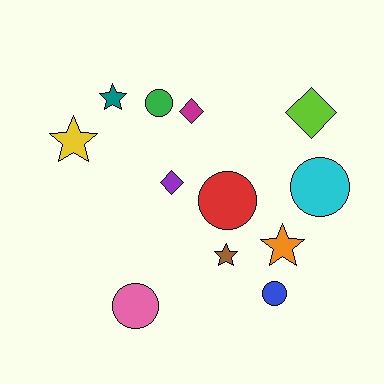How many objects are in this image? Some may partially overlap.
There are 12 objects.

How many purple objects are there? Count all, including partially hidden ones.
There is 1 purple object.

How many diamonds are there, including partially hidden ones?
There are 3 diamonds.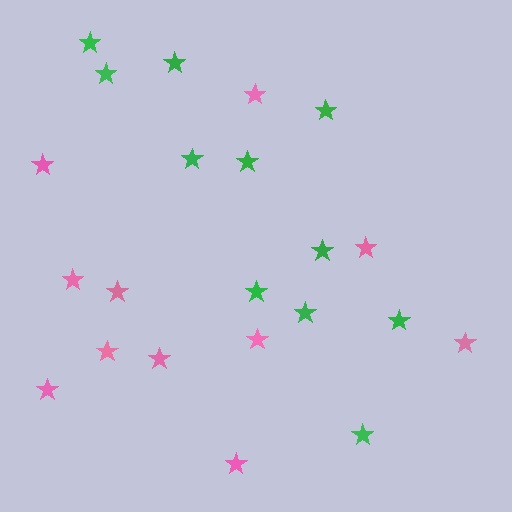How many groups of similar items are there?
There are 2 groups: one group of pink stars (11) and one group of green stars (11).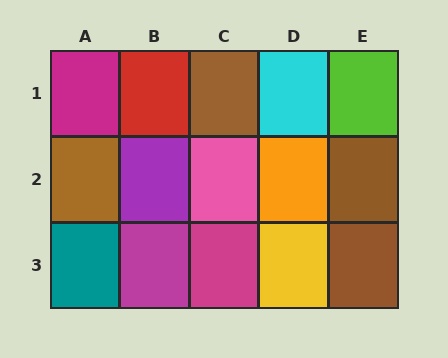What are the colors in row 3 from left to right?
Teal, magenta, magenta, yellow, brown.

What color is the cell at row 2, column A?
Brown.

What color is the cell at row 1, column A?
Magenta.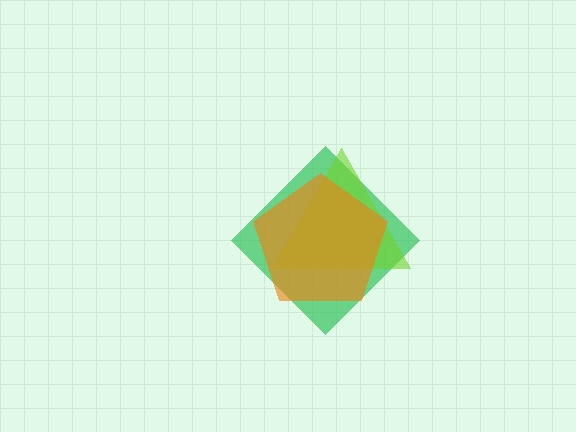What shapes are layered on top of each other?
The layered shapes are: a green diamond, a lime triangle, an orange pentagon.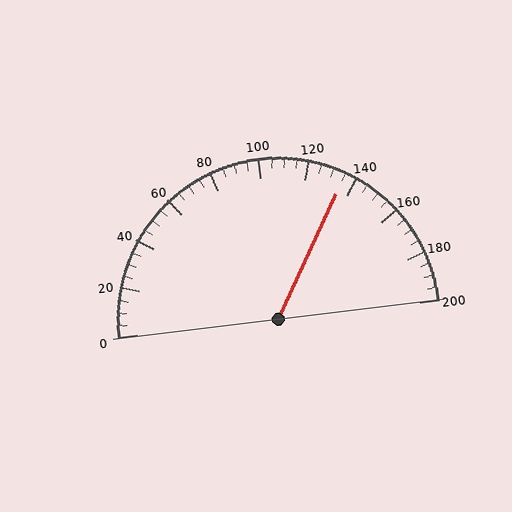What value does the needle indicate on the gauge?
The needle indicates approximately 135.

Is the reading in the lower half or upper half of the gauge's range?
The reading is in the upper half of the range (0 to 200).